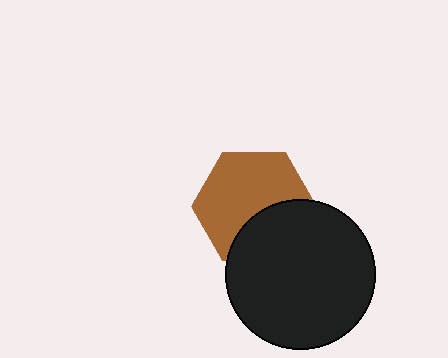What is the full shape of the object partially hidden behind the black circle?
The partially hidden object is a brown hexagon.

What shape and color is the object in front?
The object in front is a black circle.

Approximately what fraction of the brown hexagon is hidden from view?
Roughly 35% of the brown hexagon is hidden behind the black circle.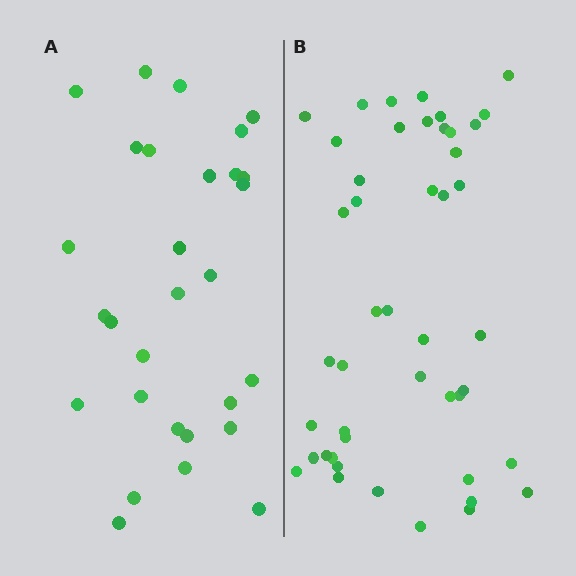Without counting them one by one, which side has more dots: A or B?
Region B (the right region) has more dots.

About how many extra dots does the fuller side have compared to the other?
Region B has approximately 15 more dots than region A.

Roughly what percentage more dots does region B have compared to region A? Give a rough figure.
About 60% more.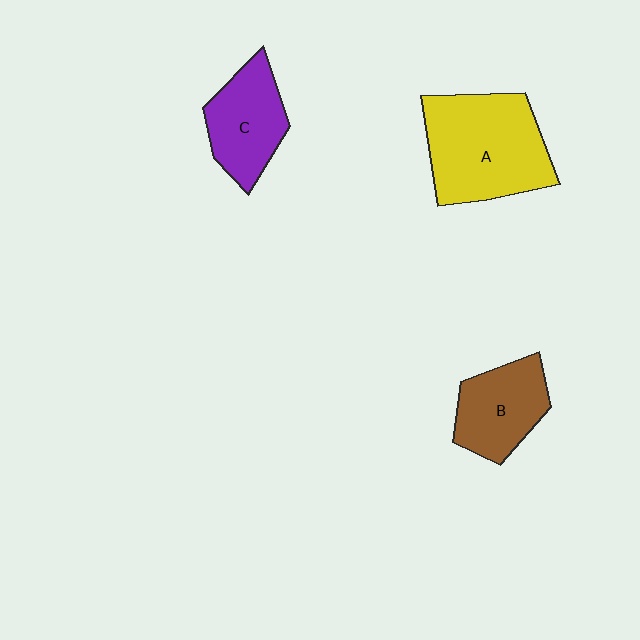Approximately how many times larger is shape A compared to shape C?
Approximately 1.6 times.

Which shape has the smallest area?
Shape B (brown).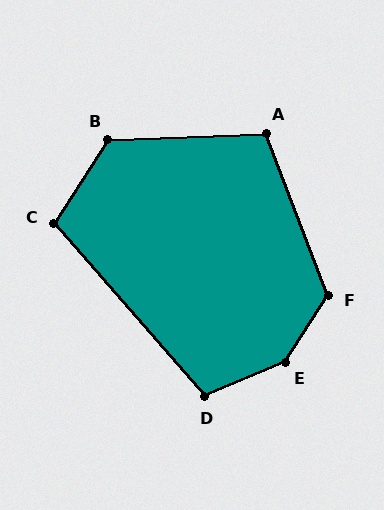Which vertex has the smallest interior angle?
C, at approximately 106 degrees.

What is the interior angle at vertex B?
Approximately 126 degrees (obtuse).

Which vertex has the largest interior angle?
E, at approximately 146 degrees.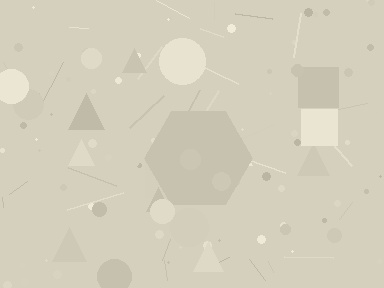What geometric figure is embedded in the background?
A hexagon is embedded in the background.